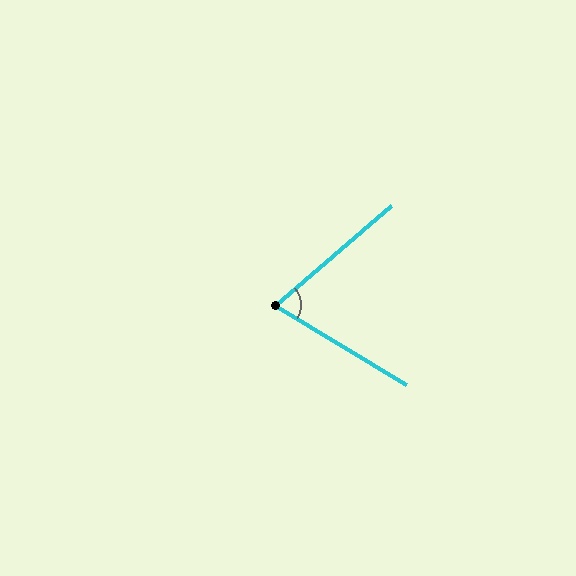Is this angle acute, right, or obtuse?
It is acute.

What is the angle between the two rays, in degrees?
Approximately 72 degrees.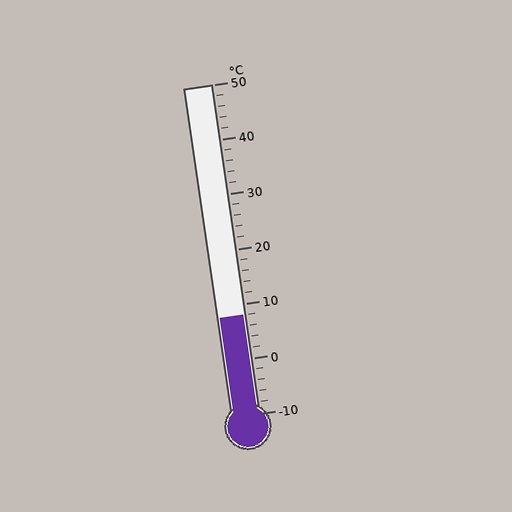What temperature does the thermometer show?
The thermometer shows approximately 8°C.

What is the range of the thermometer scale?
The thermometer scale ranges from -10°C to 50°C.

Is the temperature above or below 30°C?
The temperature is below 30°C.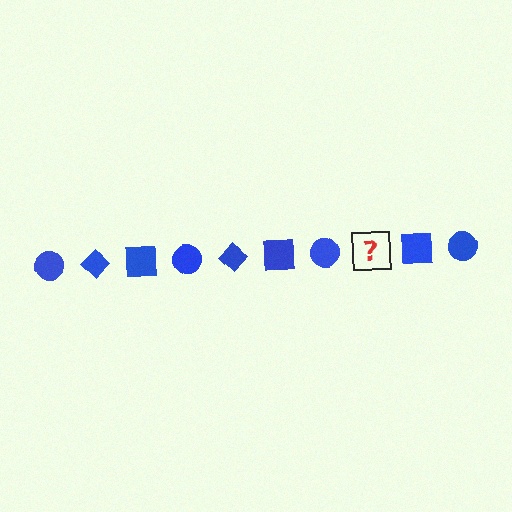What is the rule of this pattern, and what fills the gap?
The rule is that the pattern cycles through circle, diamond, square shapes in blue. The gap should be filled with a blue diamond.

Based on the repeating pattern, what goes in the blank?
The blank should be a blue diamond.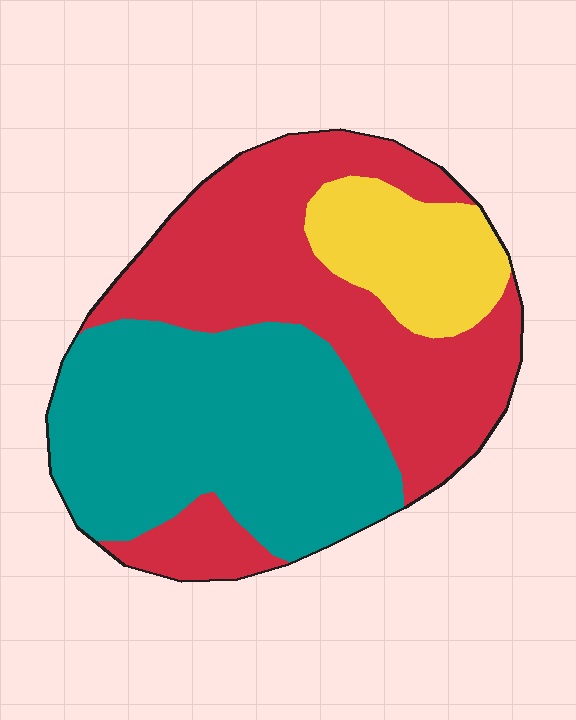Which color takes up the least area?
Yellow, at roughly 15%.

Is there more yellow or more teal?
Teal.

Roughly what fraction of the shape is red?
Red covers roughly 45% of the shape.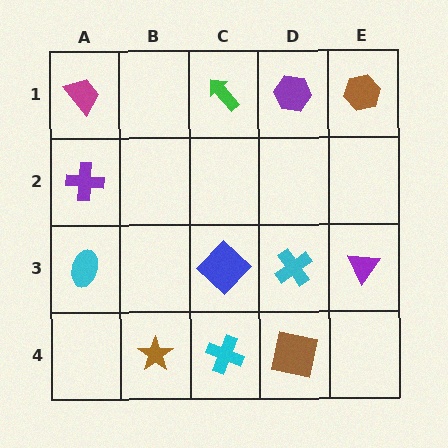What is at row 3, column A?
A cyan ellipse.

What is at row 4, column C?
A cyan cross.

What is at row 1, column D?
A purple hexagon.